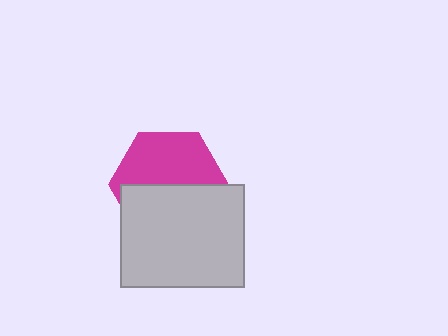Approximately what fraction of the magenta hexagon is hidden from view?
Roughly 50% of the magenta hexagon is hidden behind the light gray rectangle.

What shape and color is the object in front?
The object in front is a light gray rectangle.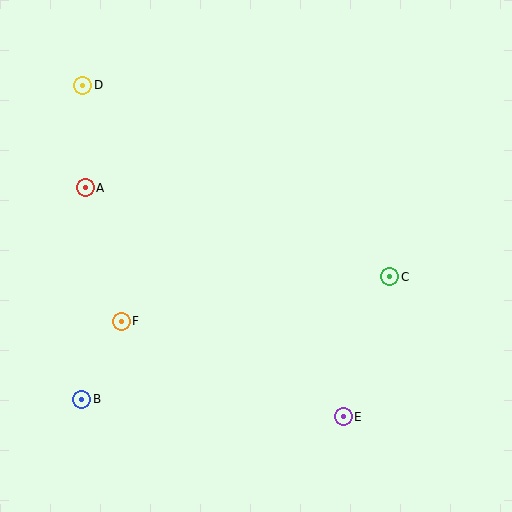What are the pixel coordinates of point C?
Point C is at (390, 277).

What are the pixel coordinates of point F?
Point F is at (121, 321).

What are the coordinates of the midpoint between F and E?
The midpoint between F and E is at (232, 369).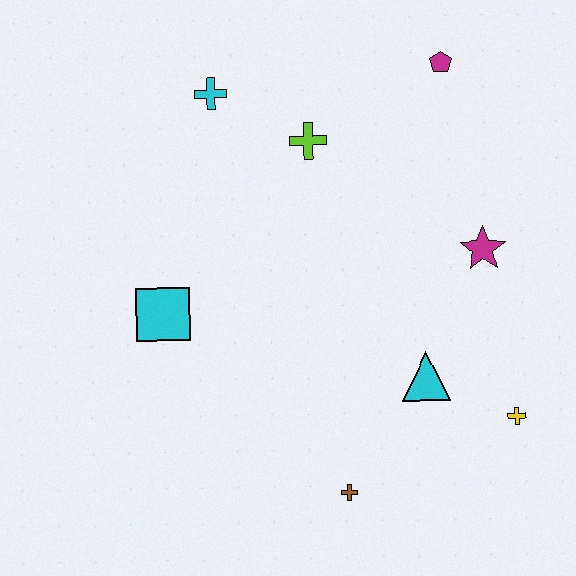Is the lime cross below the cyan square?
No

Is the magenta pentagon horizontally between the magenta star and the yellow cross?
No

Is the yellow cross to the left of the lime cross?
No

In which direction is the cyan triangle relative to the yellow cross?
The cyan triangle is to the left of the yellow cross.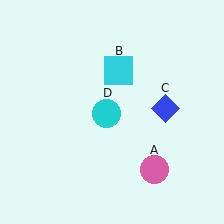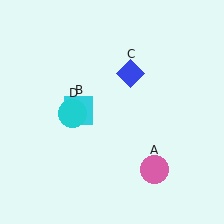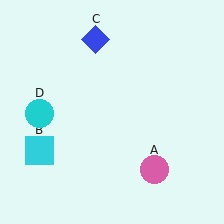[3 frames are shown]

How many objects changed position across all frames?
3 objects changed position: cyan square (object B), blue diamond (object C), cyan circle (object D).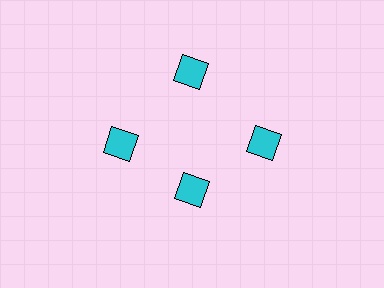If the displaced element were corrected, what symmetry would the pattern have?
It would have 4-fold rotational symmetry — the pattern would map onto itself every 90 degrees.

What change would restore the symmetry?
The symmetry would be restored by moving it outward, back onto the ring so that all 4 diamonds sit at equal angles and equal distance from the center.